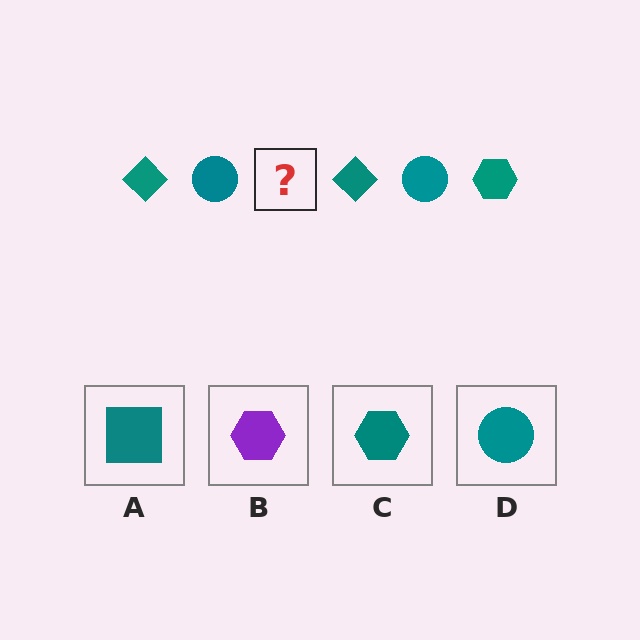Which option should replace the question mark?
Option C.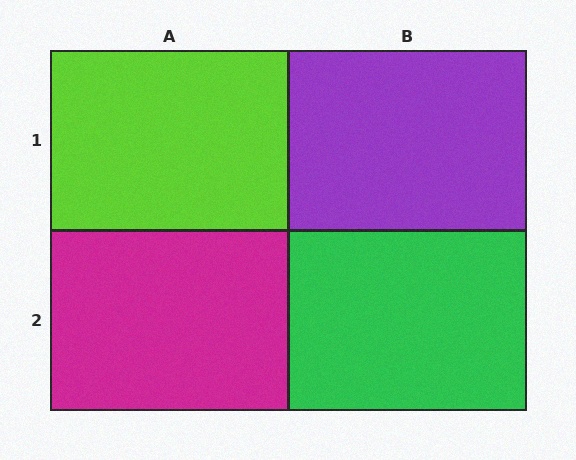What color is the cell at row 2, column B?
Green.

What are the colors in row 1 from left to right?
Lime, purple.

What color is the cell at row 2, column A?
Magenta.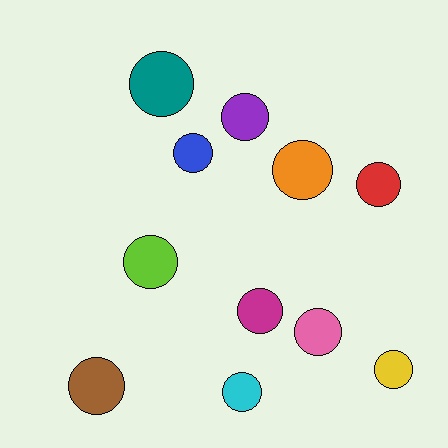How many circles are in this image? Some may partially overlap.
There are 11 circles.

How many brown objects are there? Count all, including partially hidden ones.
There is 1 brown object.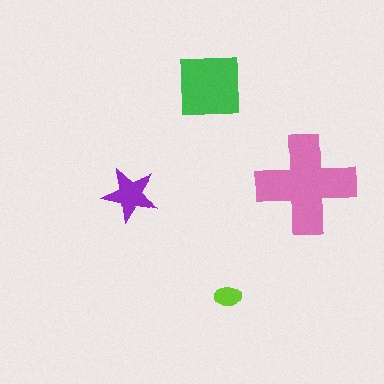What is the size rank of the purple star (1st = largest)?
3rd.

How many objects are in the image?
There are 4 objects in the image.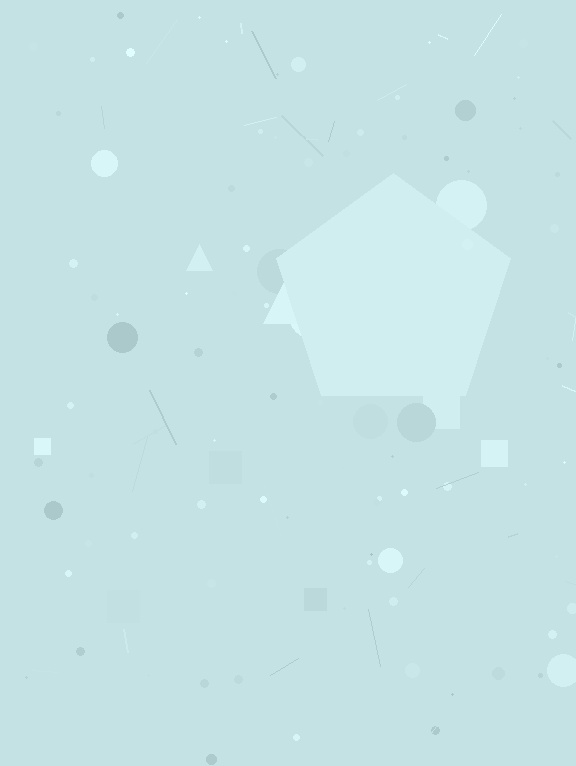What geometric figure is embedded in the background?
A pentagon is embedded in the background.